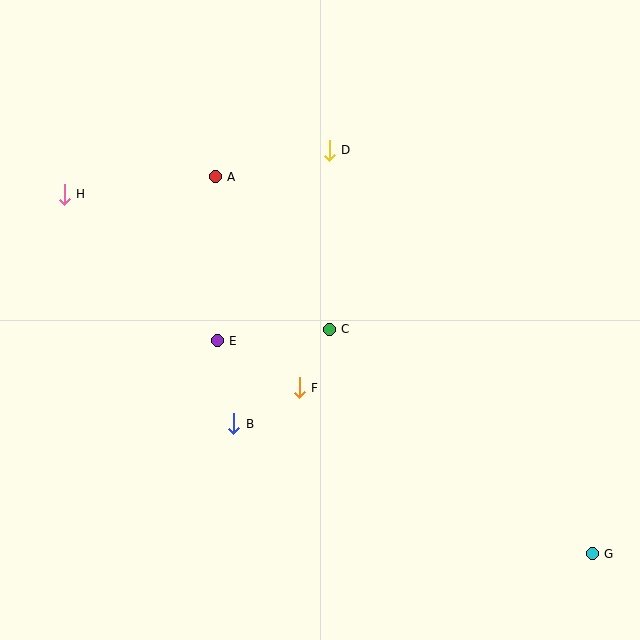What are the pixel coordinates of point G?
Point G is at (592, 554).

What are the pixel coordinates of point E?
Point E is at (217, 341).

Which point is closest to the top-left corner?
Point H is closest to the top-left corner.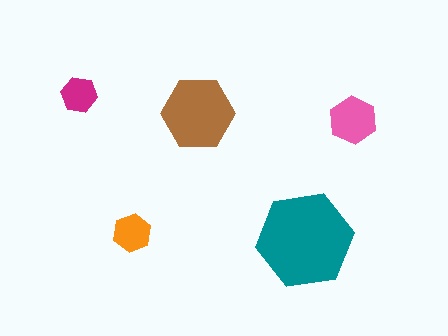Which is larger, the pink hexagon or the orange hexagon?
The pink one.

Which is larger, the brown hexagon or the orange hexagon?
The brown one.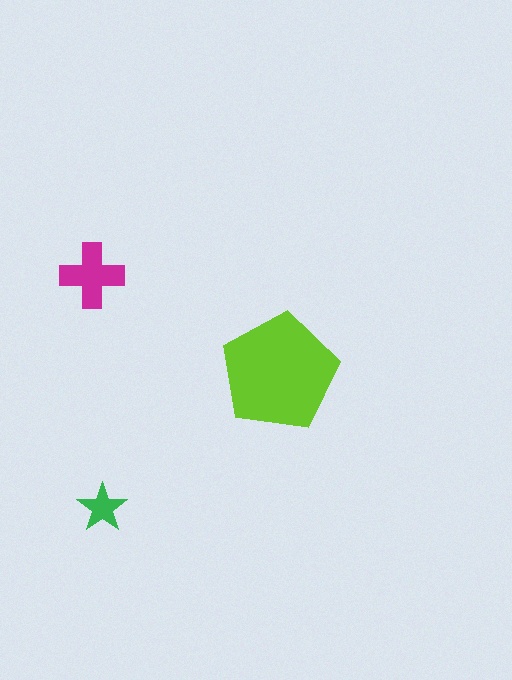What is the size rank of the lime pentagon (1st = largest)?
1st.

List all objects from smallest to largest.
The green star, the magenta cross, the lime pentagon.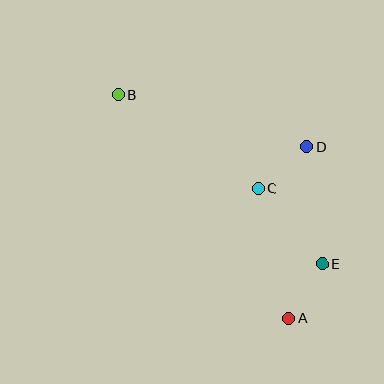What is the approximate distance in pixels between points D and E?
The distance between D and E is approximately 118 pixels.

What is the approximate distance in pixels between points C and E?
The distance between C and E is approximately 98 pixels.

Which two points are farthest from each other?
Points A and B are farthest from each other.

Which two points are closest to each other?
Points A and E are closest to each other.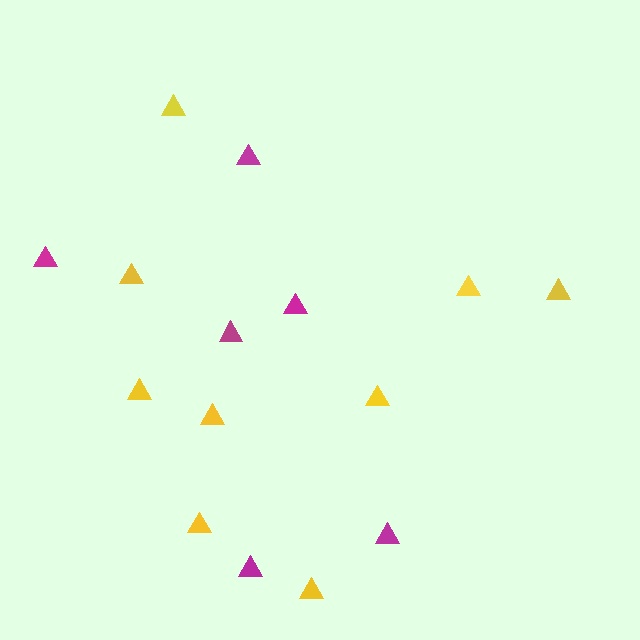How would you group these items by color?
There are 2 groups: one group of yellow triangles (9) and one group of magenta triangles (6).